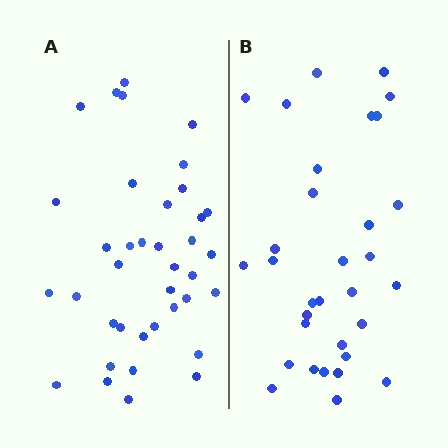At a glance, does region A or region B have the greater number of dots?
Region A (the left region) has more dots.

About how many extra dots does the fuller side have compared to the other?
Region A has about 6 more dots than region B.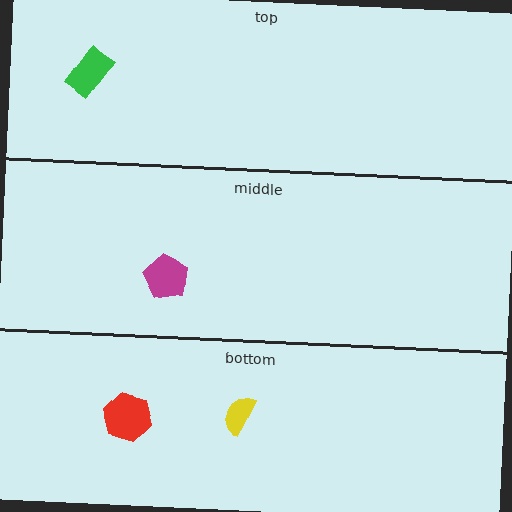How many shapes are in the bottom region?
2.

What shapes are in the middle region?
The magenta pentagon.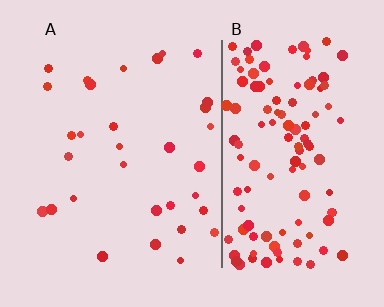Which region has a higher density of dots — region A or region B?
B (the right).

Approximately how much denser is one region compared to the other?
Approximately 4.0× — region B over region A.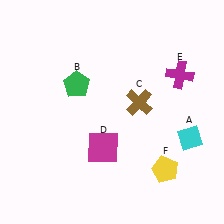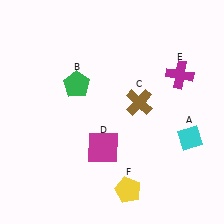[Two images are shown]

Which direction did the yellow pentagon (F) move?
The yellow pentagon (F) moved left.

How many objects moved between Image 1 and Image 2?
1 object moved between the two images.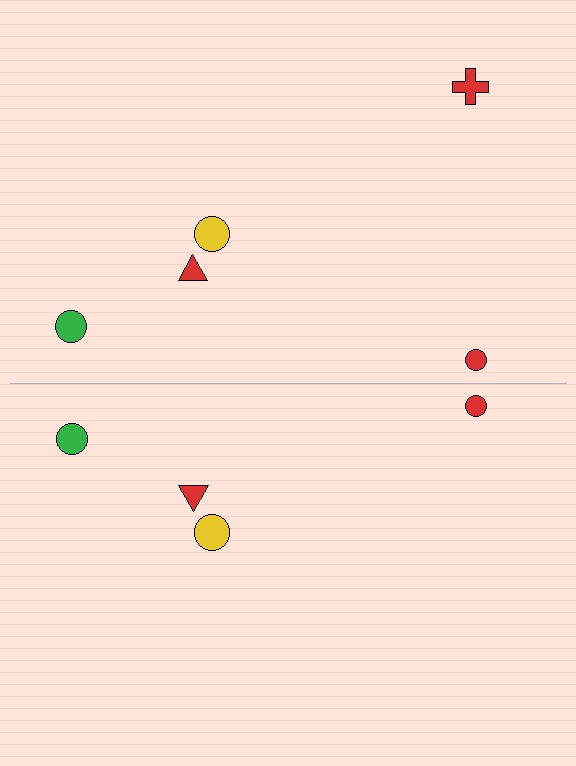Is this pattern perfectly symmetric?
No, the pattern is not perfectly symmetric. A red cross is missing from the bottom side.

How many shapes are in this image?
There are 9 shapes in this image.